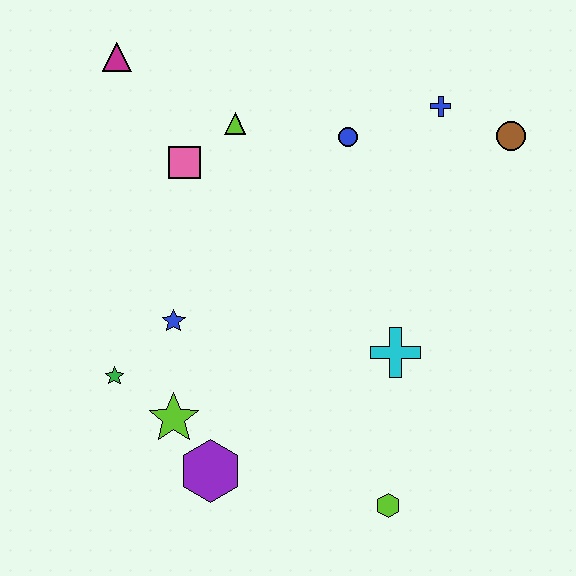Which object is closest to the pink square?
The lime triangle is closest to the pink square.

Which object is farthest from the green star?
The brown circle is farthest from the green star.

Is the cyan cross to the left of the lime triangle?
No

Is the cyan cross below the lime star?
No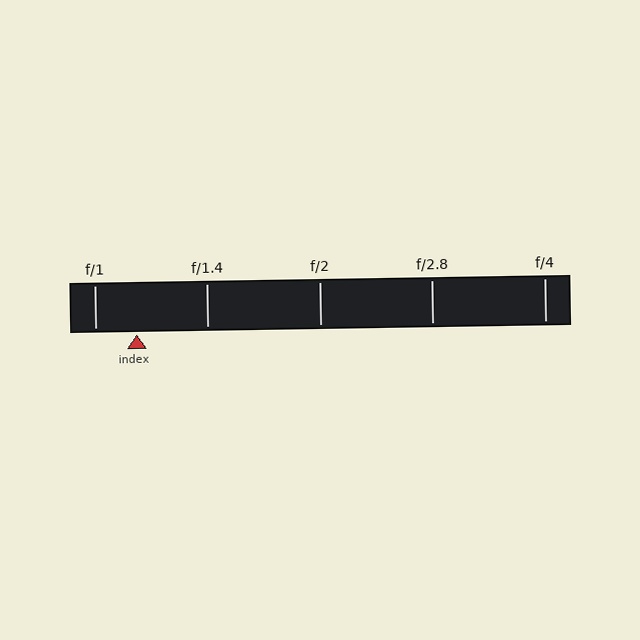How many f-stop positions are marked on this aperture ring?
There are 5 f-stop positions marked.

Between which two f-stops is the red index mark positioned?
The index mark is between f/1 and f/1.4.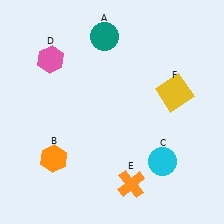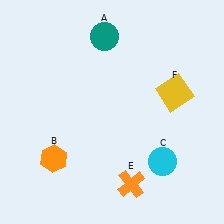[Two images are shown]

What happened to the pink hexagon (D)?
The pink hexagon (D) was removed in Image 2. It was in the top-left area of Image 1.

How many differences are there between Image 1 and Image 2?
There is 1 difference between the two images.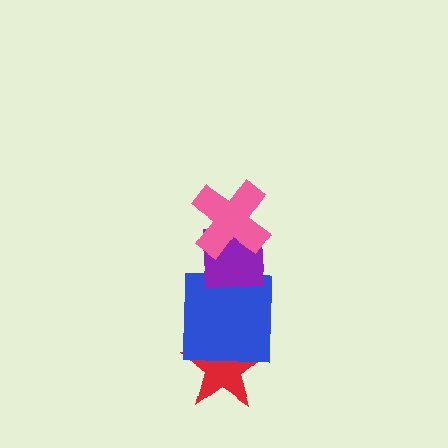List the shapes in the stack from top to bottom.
From top to bottom: the pink cross, the purple square, the blue square, the red star.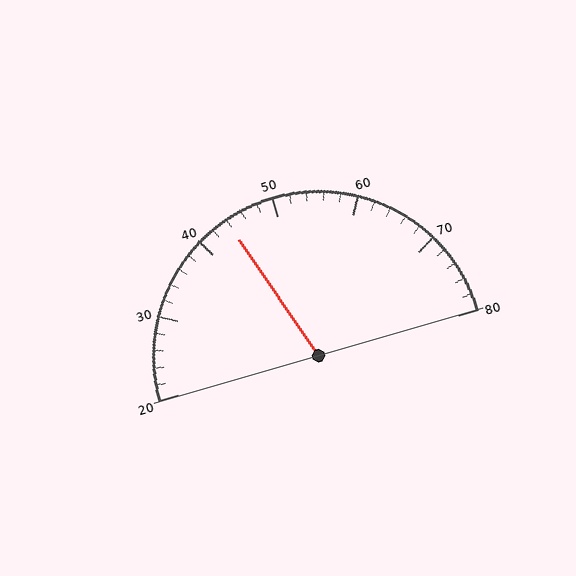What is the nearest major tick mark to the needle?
The nearest major tick mark is 40.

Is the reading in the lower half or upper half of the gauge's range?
The reading is in the lower half of the range (20 to 80).